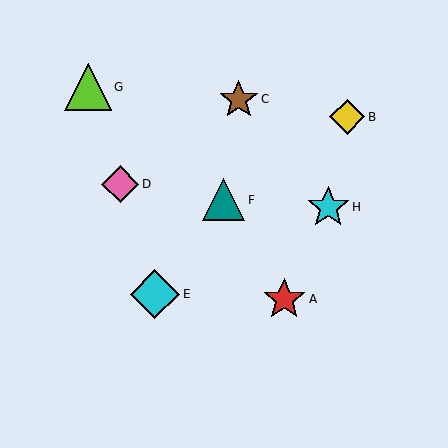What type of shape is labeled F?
Shape F is a teal triangle.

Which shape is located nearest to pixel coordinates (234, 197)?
The teal triangle (labeled F) at (224, 200) is nearest to that location.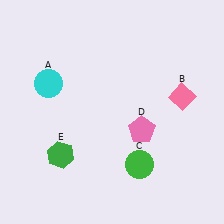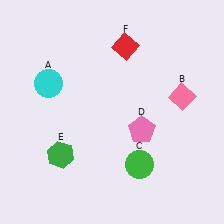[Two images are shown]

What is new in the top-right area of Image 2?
A red diamond (F) was added in the top-right area of Image 2.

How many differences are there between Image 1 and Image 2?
There is 1 difference between the two images.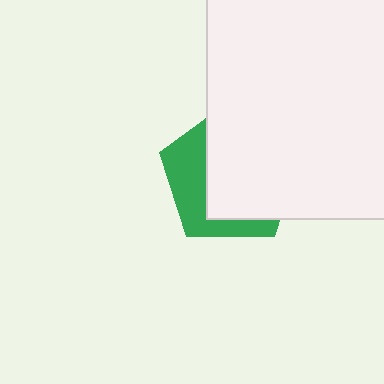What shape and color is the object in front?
The object in front is a white square.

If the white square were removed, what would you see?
You would see the complete green pentagon.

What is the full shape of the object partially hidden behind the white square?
The partially hidden object is a green pentagon.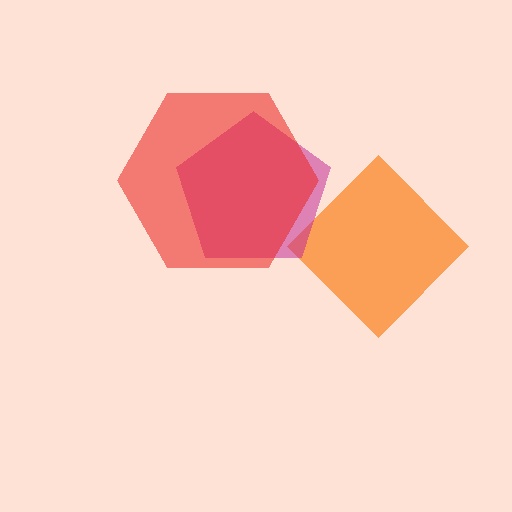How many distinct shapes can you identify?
There are 3 distinct shapes: an orange diamond, a magenta pentagon, a red hexagon.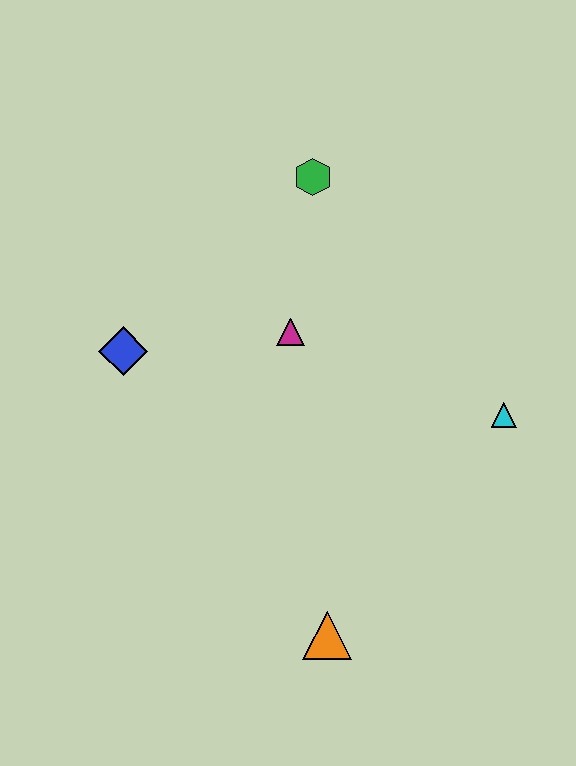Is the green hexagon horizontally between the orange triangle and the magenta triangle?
Yes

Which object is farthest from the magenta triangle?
The orange triangle is farthest from the magenta triangle.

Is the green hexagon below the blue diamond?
No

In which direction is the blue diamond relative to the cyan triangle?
The blue diamond is to the left of the cyan triangle.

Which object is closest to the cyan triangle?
The magenta triangle is closest to the cyan triangle.